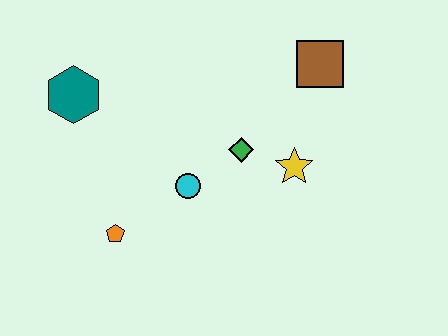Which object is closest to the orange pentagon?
The cyan circle is closest to the orange pentagon.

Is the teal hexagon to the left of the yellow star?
Yes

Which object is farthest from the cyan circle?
The brown square is farthest from the cyan circle.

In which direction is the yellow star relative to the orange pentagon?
The yellow star is to the right of the orange pentagon.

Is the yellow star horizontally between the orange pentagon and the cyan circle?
No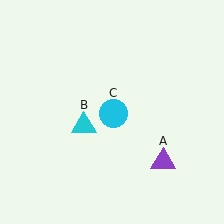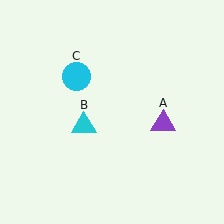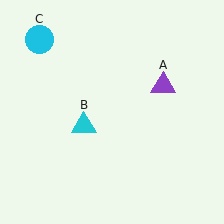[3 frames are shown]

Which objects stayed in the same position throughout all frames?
Cyan triangle (object B) remained stationary.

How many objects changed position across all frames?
2 objects changed position: purple triangle (object A), cyan circle (object C).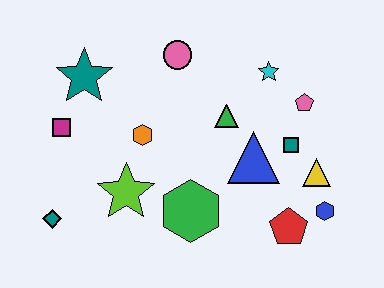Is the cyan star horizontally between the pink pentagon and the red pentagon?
No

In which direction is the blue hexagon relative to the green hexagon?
The blue hexagon is to the right of the green hexagon.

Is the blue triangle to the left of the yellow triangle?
Yes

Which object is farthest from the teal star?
The blue hexagon is farthest from the teal star.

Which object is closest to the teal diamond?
The lime star is closest to the teal diamond.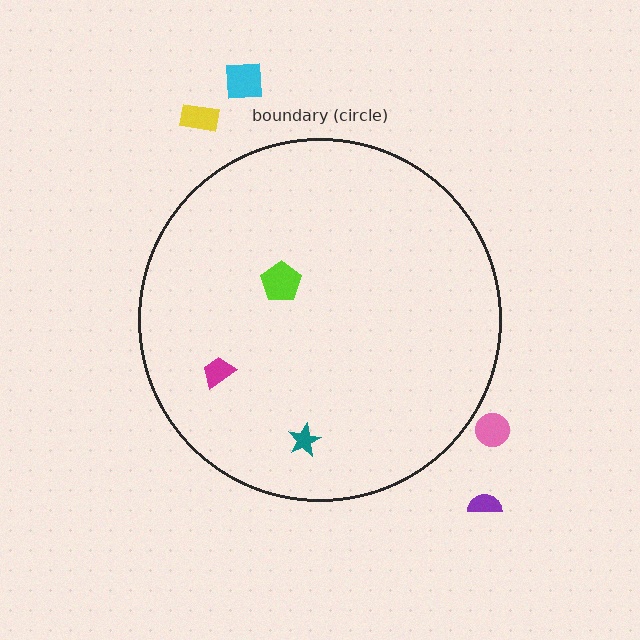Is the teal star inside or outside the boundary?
Inside.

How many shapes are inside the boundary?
3 inside, 4 outside.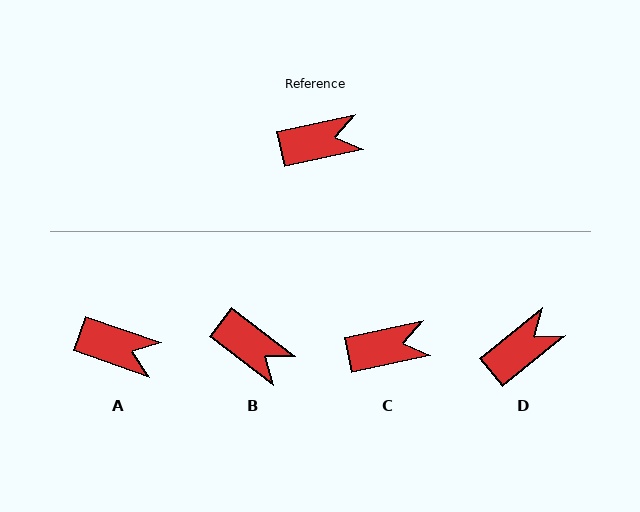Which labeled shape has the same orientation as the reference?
C.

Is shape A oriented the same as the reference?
No, it is off by about 32 degrees.